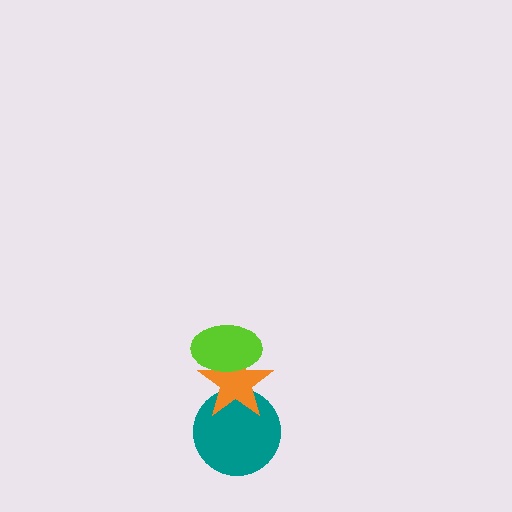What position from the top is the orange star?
The orange star is 2nd from the top.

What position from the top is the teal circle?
The teal circle is 3rd from the top.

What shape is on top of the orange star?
The lime ellipse is on top of the orange star.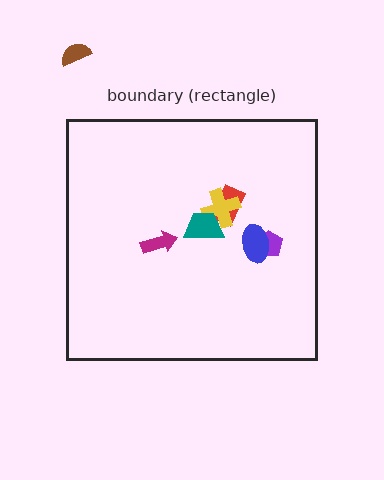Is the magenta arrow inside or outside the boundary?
Inside.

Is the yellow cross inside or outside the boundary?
Inside.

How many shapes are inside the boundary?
6 inside, 1 outside.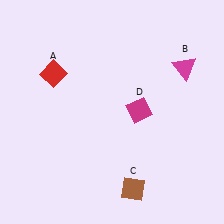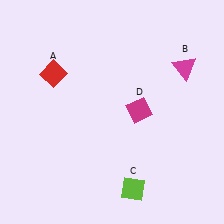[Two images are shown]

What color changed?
The diamond (C) changed from brown in Image 1 to lime in Image 2.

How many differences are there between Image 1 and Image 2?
There is 1 difference between the two images.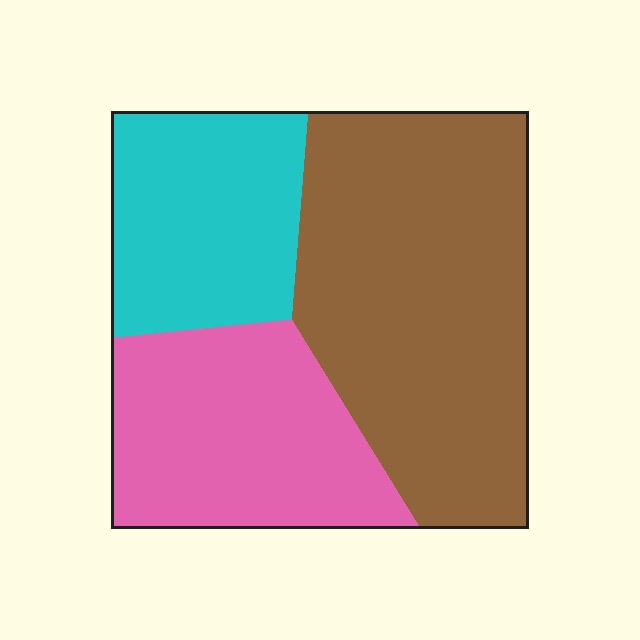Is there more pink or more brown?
Brown.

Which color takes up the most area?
Brown, at roughly 50%.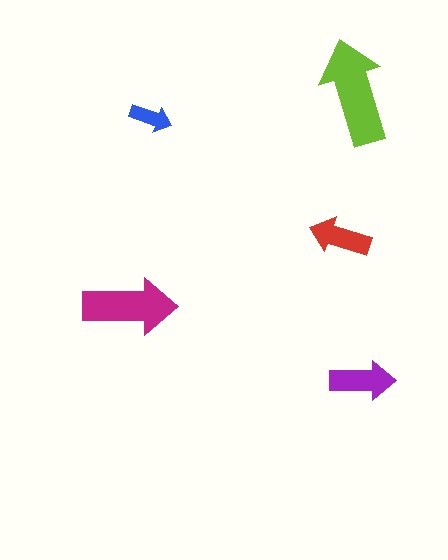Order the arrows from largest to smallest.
the lime one, the magenta one, the purple one, the red one, the blue one.